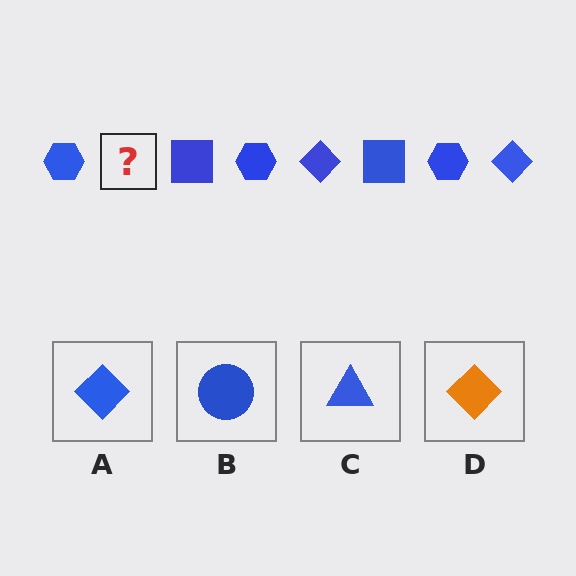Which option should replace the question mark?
Option A.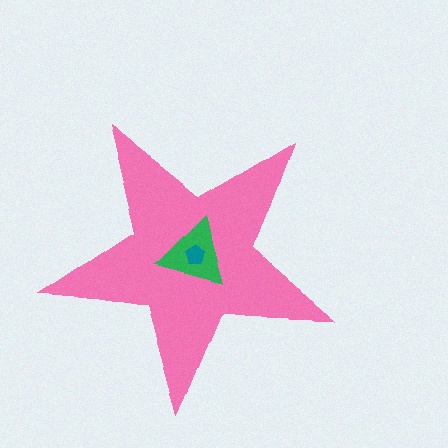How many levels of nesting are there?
3.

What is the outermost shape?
The pink star.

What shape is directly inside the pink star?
The green triangle.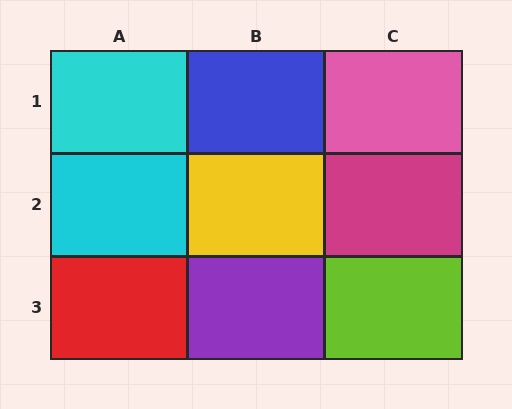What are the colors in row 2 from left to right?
Cyan, yellow, magenta.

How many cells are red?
1 cell is red.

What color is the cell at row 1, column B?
Blue.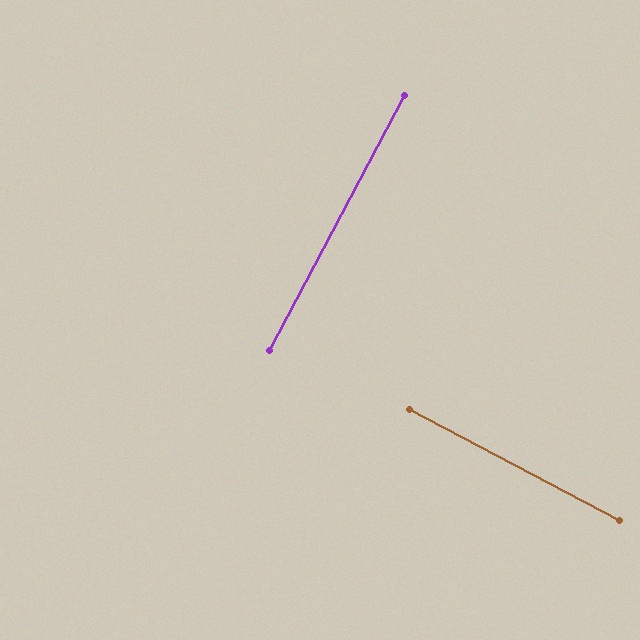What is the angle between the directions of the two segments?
Approximately 90 degrees.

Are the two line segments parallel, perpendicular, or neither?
Perpendicular — they meet at approximately 90°.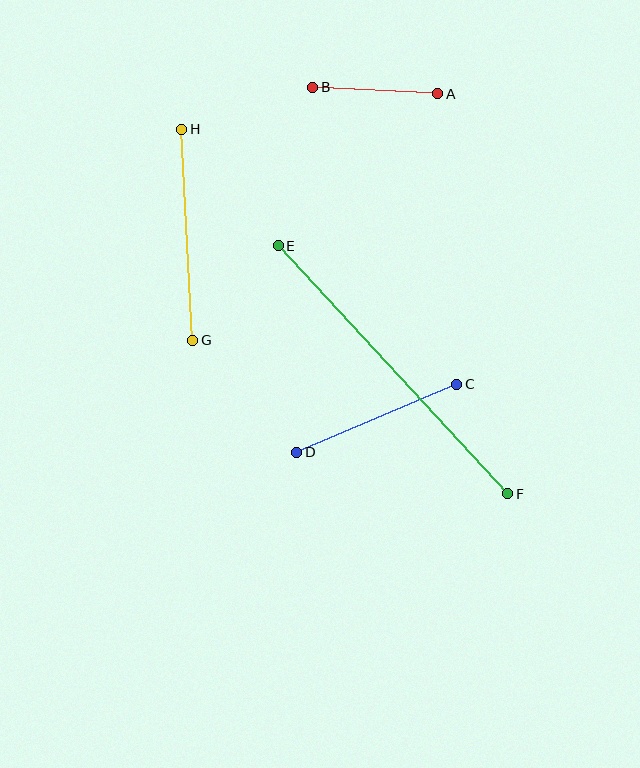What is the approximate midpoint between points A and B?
The midpoint is at approximately (375, 91) pixels.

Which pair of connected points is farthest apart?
Points E and F are farthest apart.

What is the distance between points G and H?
The distance is approximately 212 pixels.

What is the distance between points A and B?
The distance is approximately 125 pixels.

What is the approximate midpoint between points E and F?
The midpoint is at approximately (393, 370) pixels.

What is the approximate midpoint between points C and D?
The midpoint is at approximately (377, 418) pixels.